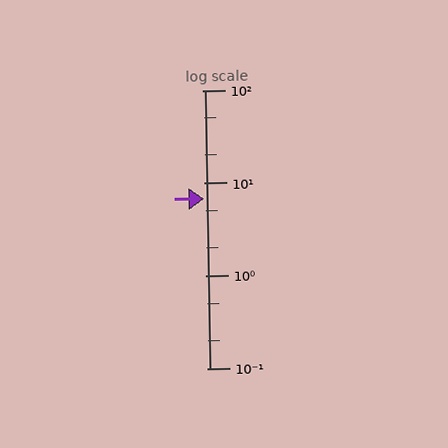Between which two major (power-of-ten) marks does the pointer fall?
The pointer is between 1 and 10.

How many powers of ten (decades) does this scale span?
The scale spans 3 decades, from 0.1 to 100.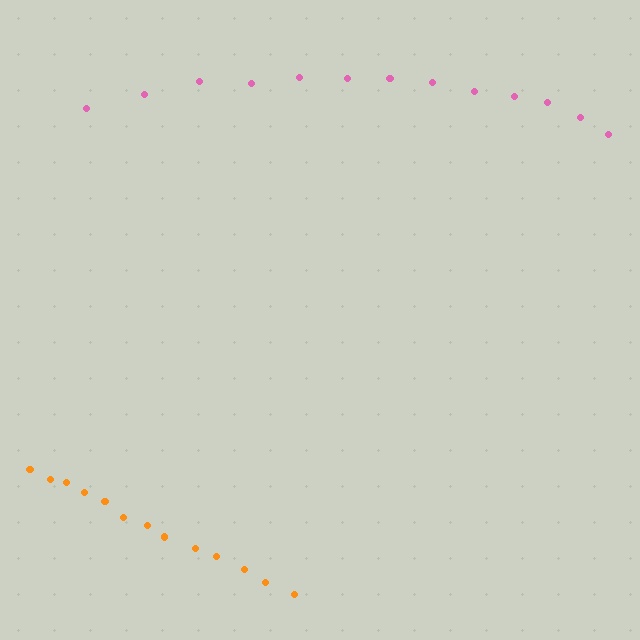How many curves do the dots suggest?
There are 2 distinct paths.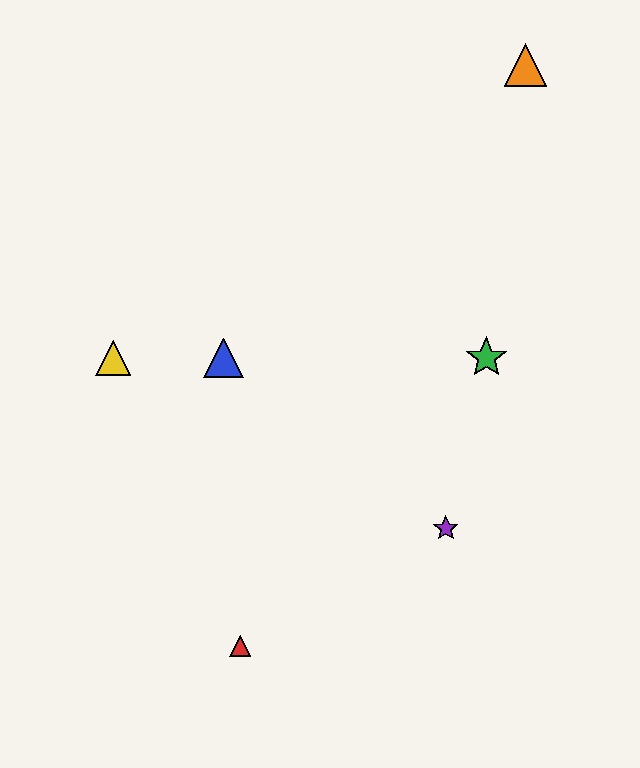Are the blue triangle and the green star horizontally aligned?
Yes, both are at y≈358.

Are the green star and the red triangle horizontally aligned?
No, the green star is at y≈358 and the red triangle is at y≈646.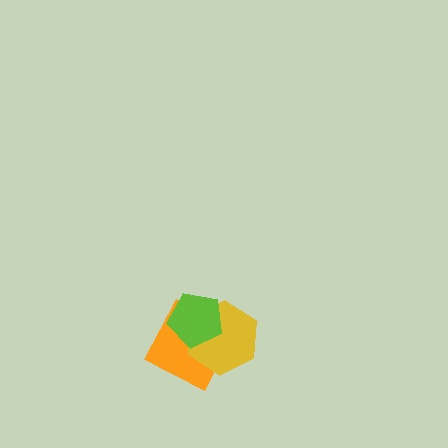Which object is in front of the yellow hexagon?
The lime pentagon is in front of the yellow hexagon.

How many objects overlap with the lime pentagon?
2 objects overlap with the lime pentagon.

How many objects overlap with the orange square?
2 objects overlap with the orange square.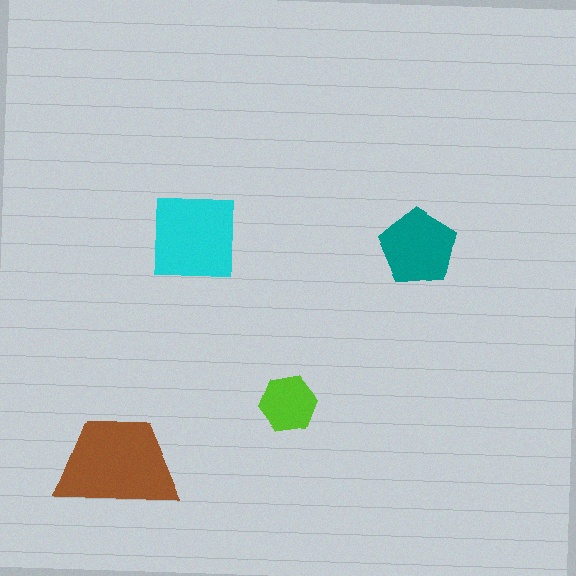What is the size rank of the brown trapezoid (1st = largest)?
1st.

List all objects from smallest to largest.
The lime hexagon, the teal pentagon, the cyan square, the brown trapezoid.